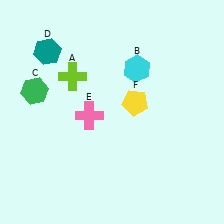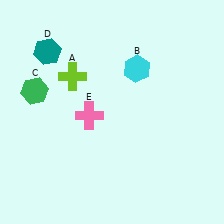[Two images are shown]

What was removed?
The yellow pentagon (F) was removed in Image 2.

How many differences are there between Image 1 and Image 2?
There is 1 difference between the two images.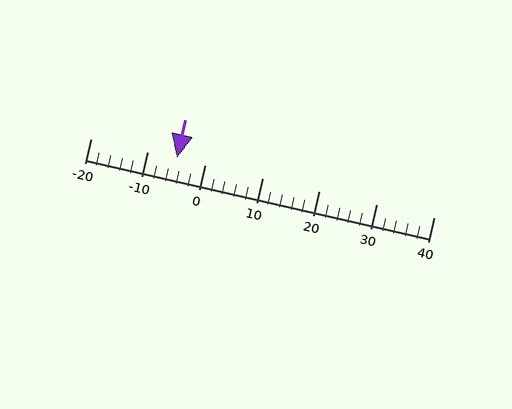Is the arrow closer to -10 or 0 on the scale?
The arrow is closer to 0.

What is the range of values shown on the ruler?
The ruler shows values from -20 to 40.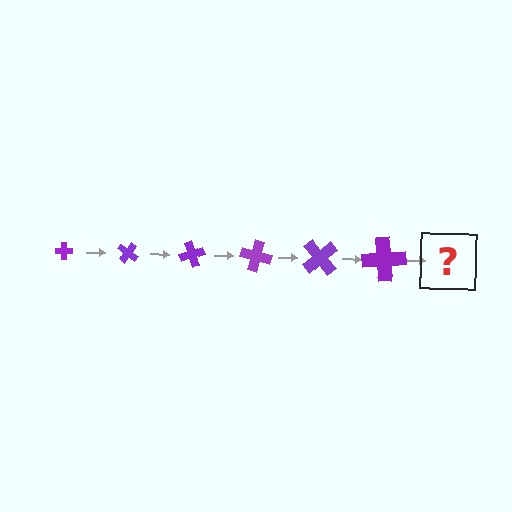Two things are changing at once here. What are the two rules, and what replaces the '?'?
The two rules are that the cross grows larger each step and it rotates 35 degrees each step. The '?' should be a cross, larger than the previous one and rotated 210 degrees from the start.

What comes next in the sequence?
The next element should be a cross, larger than the previous one and rotated 210 degrees from the start.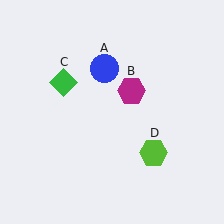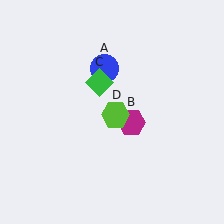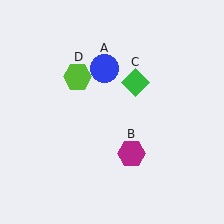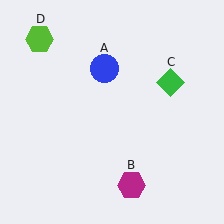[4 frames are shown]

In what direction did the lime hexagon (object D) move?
The lime hexagon (object D) moved up and to the left.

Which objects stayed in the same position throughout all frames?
Blue circle (object A) remained stationary.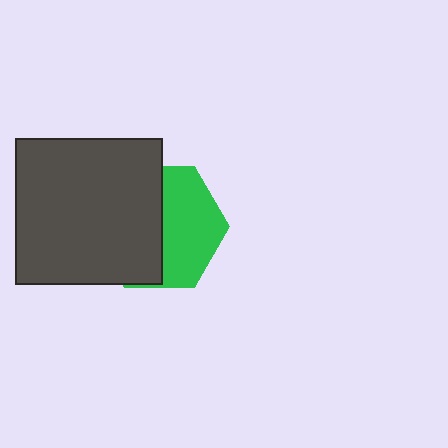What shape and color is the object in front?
The object in front is a dark gray square.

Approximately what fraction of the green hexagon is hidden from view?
Roughly 53% of the green hexagon is hidden behind the dark gray square.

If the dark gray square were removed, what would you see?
You would see the complete green hexagon.